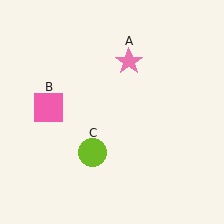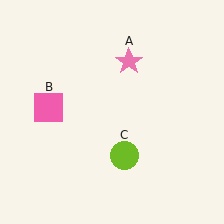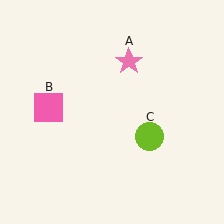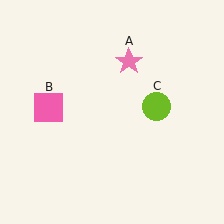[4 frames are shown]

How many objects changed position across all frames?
1 object changed position: lime circle (object C).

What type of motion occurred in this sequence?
The lime circle (object C) rotated counterclockwise around the center of the scene.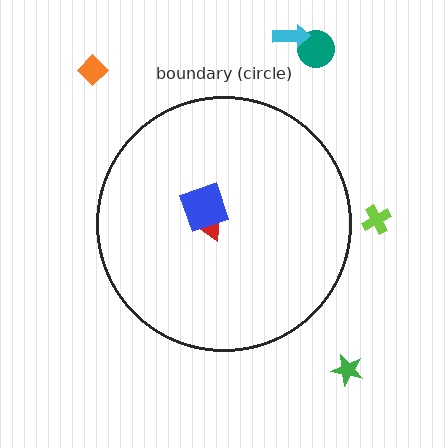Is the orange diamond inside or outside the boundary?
Outside.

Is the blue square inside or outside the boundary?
Inside.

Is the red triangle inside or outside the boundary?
Inside.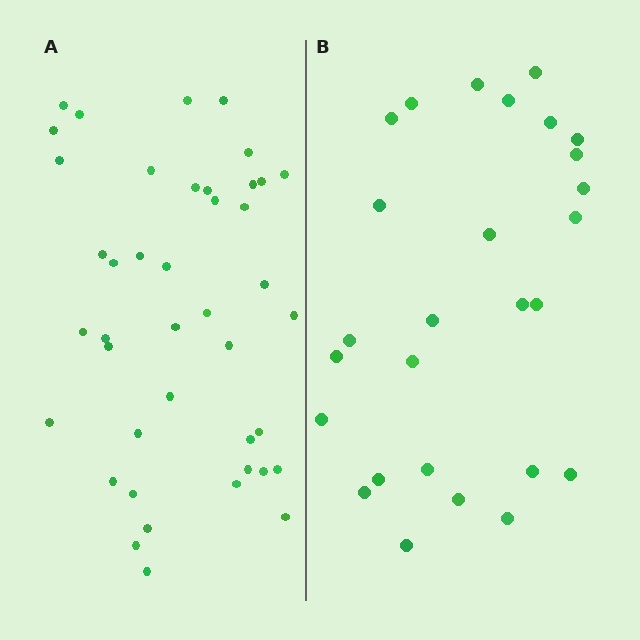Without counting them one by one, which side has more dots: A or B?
Region A (the left region) has more dots.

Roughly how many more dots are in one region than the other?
Region A has approximately 15 more dots than region B.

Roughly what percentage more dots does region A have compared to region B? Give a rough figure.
About 55% more.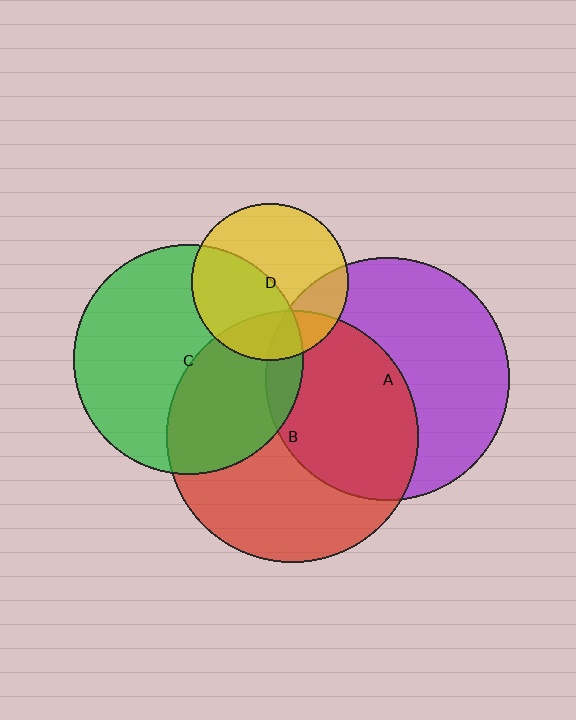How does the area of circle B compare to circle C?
Approximately 1.2 times.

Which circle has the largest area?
Circle B (red).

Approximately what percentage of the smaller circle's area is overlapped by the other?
Approximately 45%.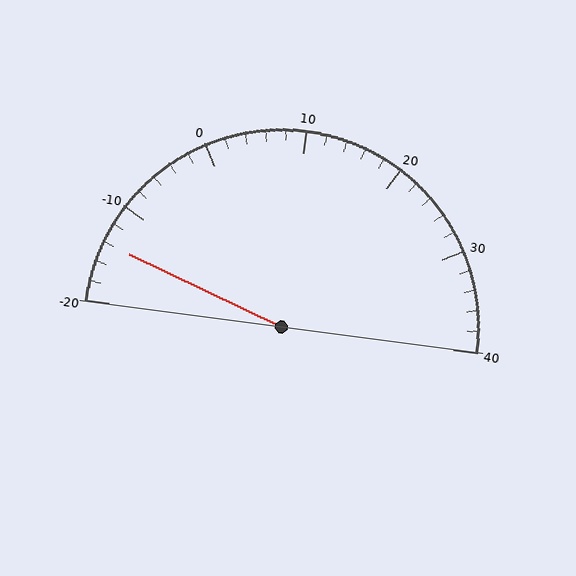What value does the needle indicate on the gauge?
The needle indicates approximately -14.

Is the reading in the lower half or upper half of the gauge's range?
The reading is in the lower half of the range (-20 to 40).